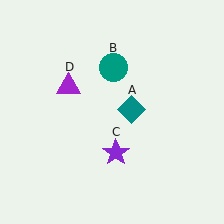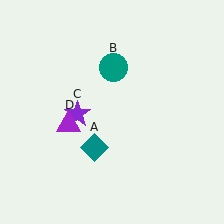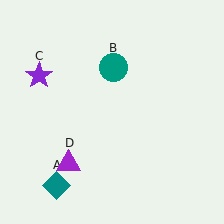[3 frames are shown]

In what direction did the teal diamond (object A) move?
The teal diamond (object A) moved down and to the left.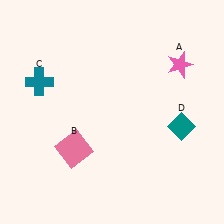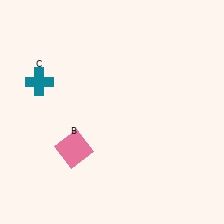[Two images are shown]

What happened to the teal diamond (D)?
The teal diamond (D) was removed in Image 2. It was in the bottom-right area of Image 1.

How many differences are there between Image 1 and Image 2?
There are 2 differences between the two images.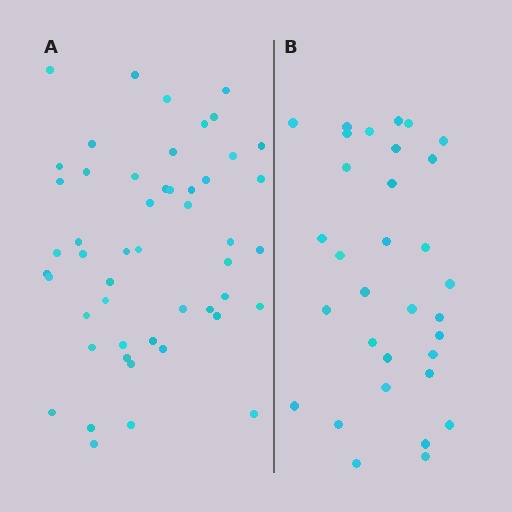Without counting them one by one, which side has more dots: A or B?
Region A (the left region) has more dots.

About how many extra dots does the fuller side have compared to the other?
Region A has approximately 20 more dots than region B.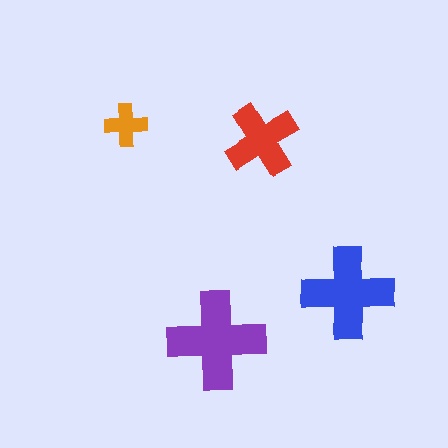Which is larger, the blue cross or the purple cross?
The purple one.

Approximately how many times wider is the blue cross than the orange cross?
About 2 times wider.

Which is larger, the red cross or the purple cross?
The purple one.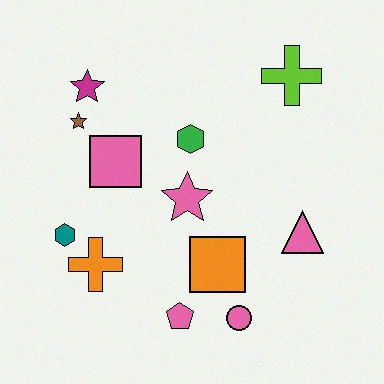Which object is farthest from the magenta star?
The pink circle is farthest from the magenta star.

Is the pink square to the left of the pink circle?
Yes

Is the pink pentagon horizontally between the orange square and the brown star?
Yes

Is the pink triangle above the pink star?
No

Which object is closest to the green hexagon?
The pink star is closest to the green hexagon.